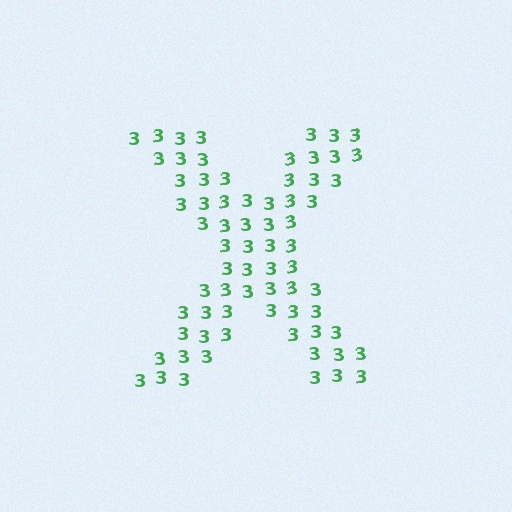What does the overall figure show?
The overall figure shows the letter X.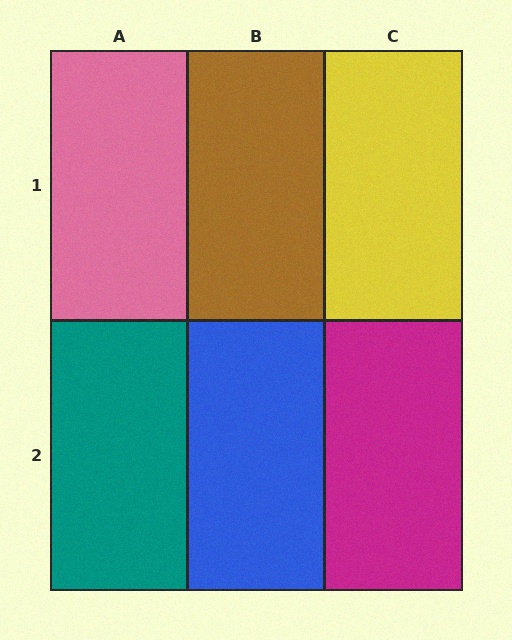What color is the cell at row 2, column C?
Magenta.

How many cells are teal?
1 cell is teal.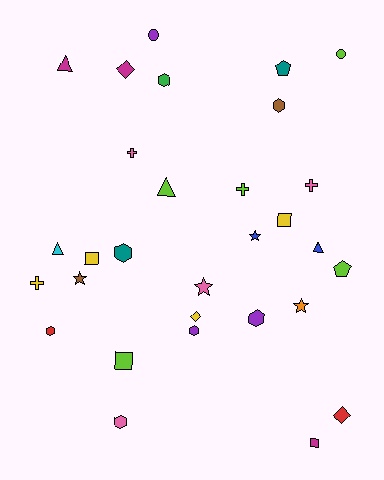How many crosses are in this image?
There are 4 crosses.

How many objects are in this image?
There are 30 objects.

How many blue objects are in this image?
There are 2 blue objects.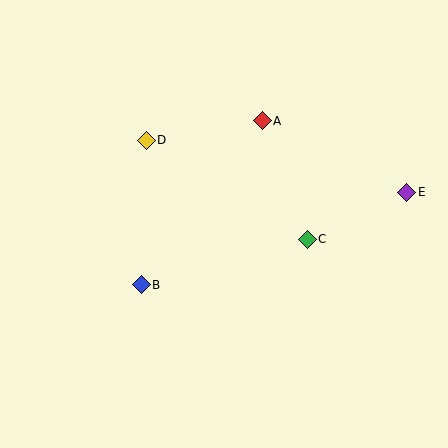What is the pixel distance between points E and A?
The distance between E and A is 161 pixels.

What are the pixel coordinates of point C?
Point C is at (307, 239).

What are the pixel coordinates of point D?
Point D is at (146, 140).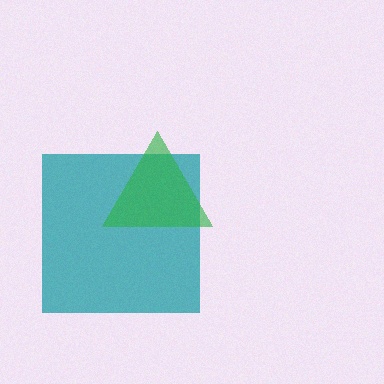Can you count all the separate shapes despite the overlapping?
Yes, there are 2 separate shapes.